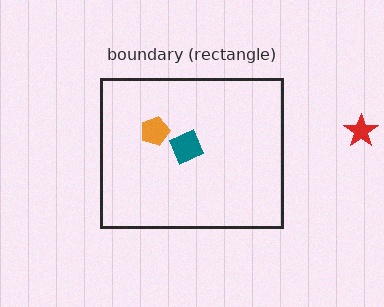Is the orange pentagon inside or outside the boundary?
Inside.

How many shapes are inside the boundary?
2 inside, 1 outside.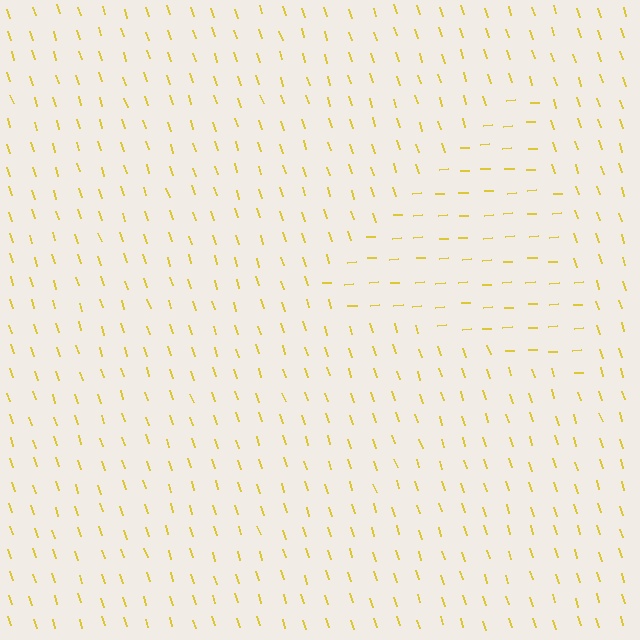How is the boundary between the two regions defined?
The boundary is defined purely by a change in line orientation (approximately 76 degrees difference). All lines are the same color and thickness.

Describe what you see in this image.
The image is filled with small yellow line segments. A triangle region in the image has lines oriented differently from the surrounding lines, creating a visible texture boundary.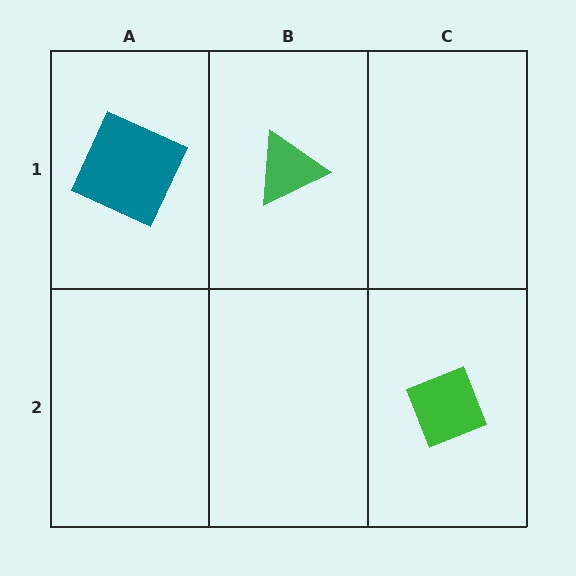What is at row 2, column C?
A green diamond.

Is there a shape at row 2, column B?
No, that cell is empty.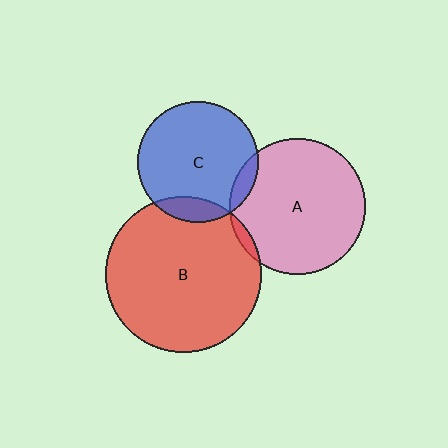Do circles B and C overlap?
Yes.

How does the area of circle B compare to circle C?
Approximately 1.7 times.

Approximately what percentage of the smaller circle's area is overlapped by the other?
Approximately 10%.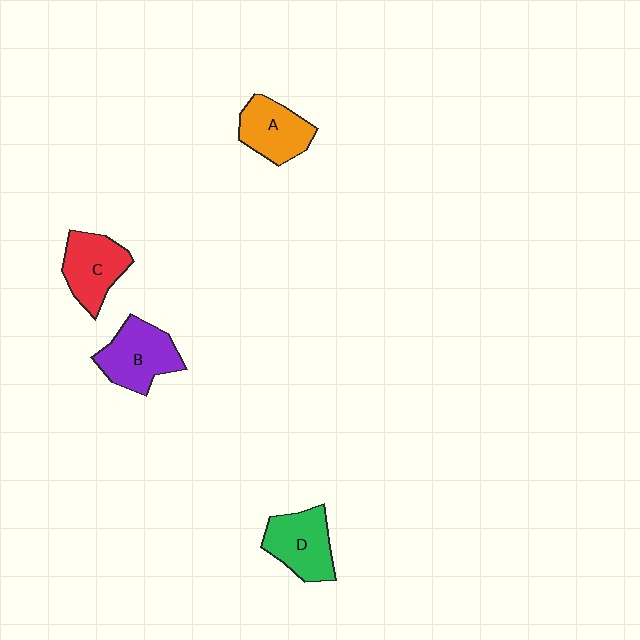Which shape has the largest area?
Shape B (purple).